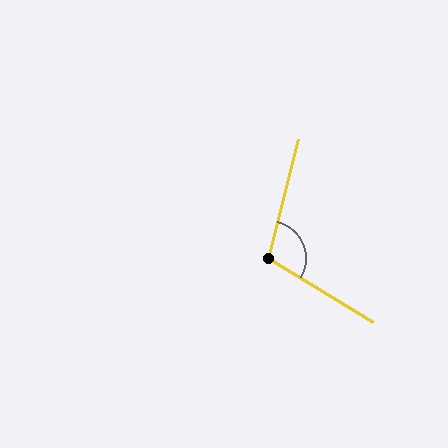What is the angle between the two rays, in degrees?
Approximately 107 degrees.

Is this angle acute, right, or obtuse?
It is obtuse.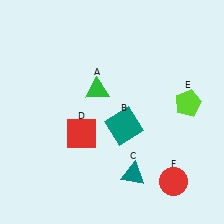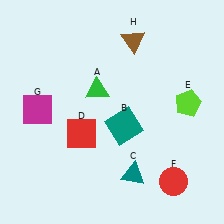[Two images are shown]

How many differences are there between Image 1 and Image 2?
There are 2 differences between the two images.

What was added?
A magenta square (G), a brown triangle (H) were added in Image 2.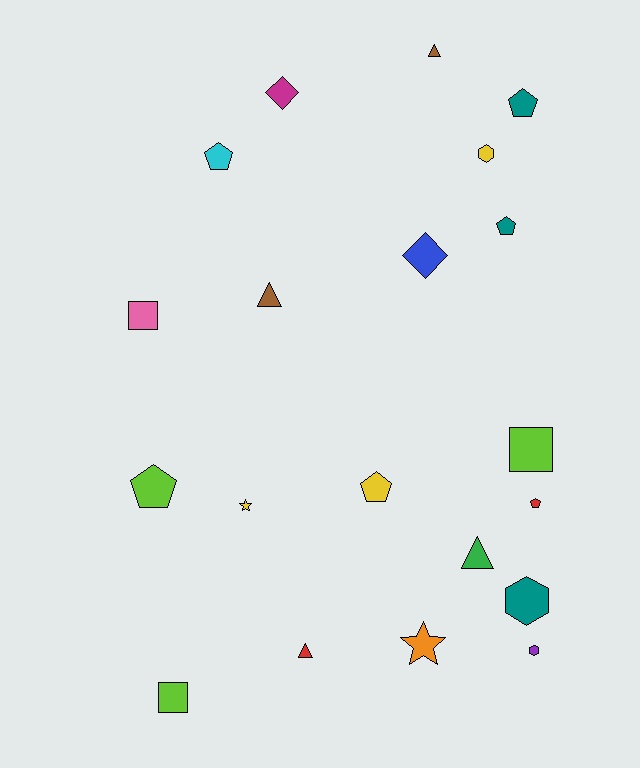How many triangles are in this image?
There are 4 triangles.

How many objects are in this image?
There are 20 objects.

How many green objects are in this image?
There is 1 green object.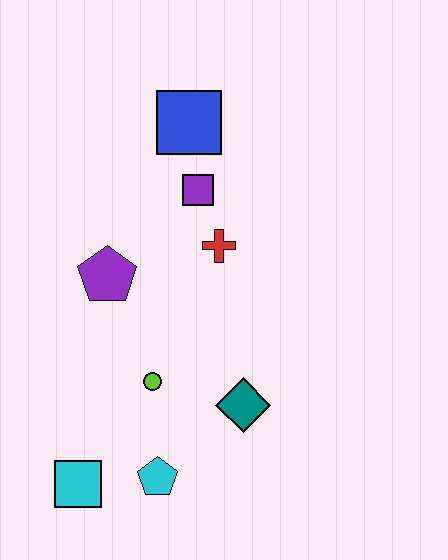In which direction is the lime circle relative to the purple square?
The lime circle is below the purple square.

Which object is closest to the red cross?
The purple square is closest to the red cross.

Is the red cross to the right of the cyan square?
Yes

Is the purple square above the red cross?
Yes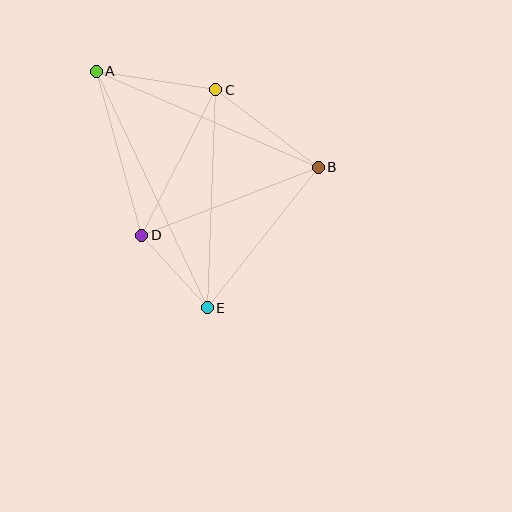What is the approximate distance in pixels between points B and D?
The distance between B and D is approximately 189 pixels.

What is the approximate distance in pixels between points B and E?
The distance between B and E is approximately 179 pixels.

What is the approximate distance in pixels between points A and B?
The distance between A and B is approximately 242 pixels.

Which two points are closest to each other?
Points D and E are closest to each other.